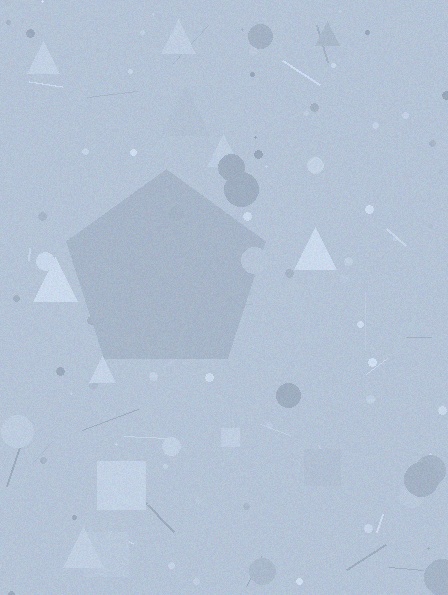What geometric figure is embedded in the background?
A pentagon is embedded in the background.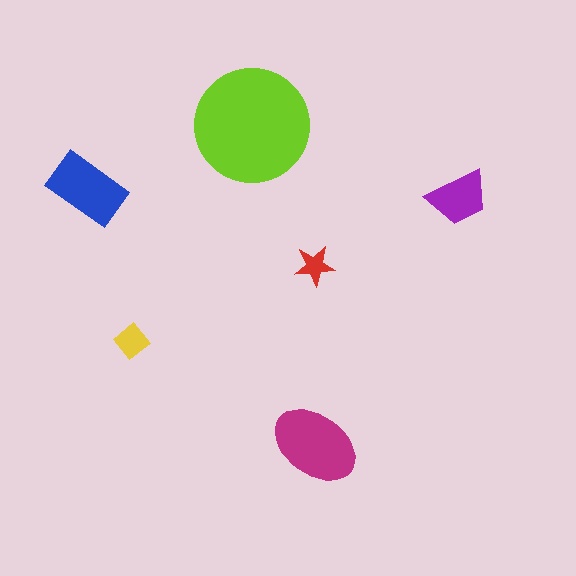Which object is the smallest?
The red star.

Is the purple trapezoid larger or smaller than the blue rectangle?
Smaller.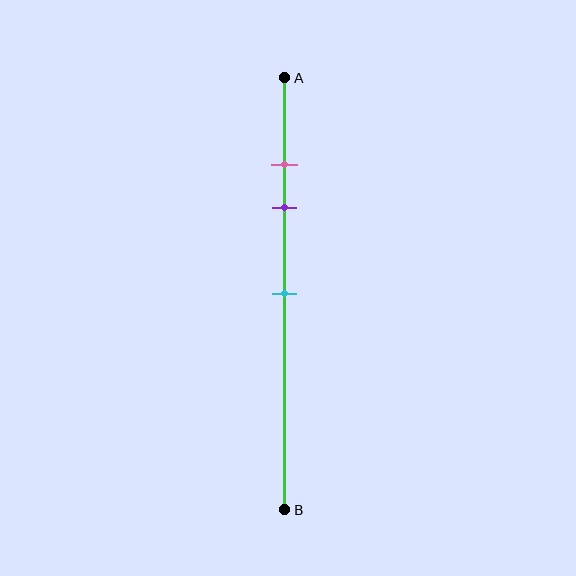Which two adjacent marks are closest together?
The pink and purple marks are the closest adjacent pair.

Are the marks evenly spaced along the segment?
No, the marks are not evenly spaced.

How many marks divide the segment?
There are 3 marks dividing the segment.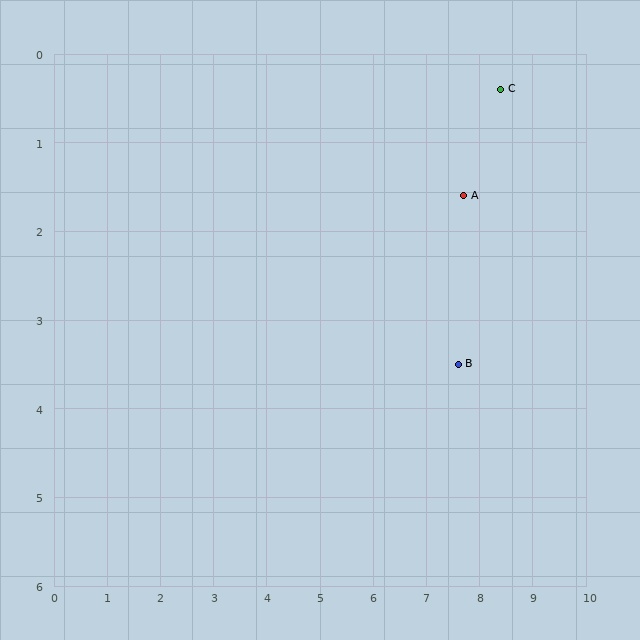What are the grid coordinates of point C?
Point C is at approximately (8.4, 0.4).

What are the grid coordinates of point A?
Point A is at approximately (7.7, 1.6).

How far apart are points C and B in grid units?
Points C and B are about 3.2 grid units apart.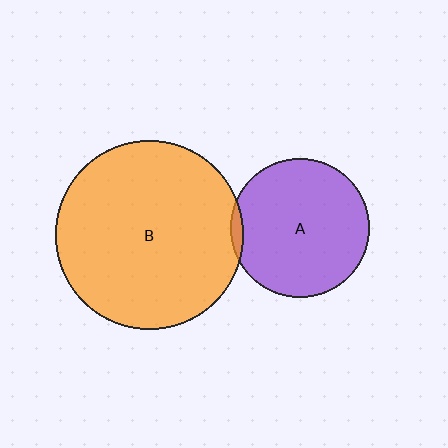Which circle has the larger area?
Circle B (orange).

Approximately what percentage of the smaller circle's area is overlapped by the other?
Approximately 5%.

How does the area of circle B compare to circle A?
Approximately 1.8 times.